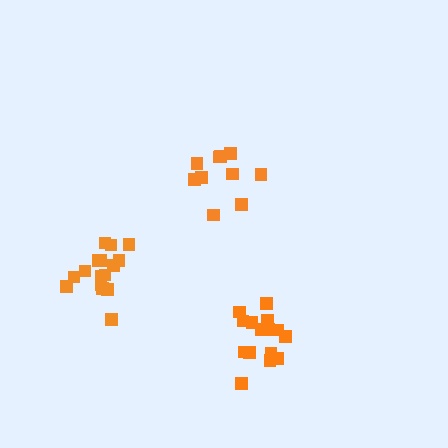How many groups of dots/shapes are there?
There are 3 groups.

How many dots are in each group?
Group 1: 10 dots, Group 2: 16 dots, Group 3: 15 dots (41 total).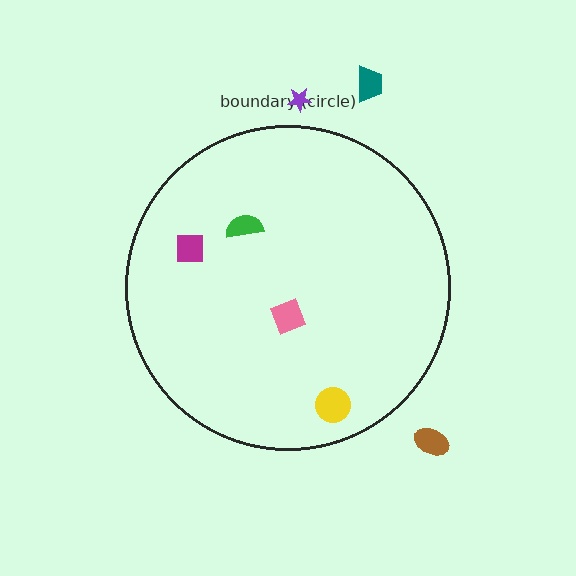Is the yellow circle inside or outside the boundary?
Inside.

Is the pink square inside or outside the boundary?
Inside.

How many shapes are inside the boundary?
4 inside, 3 outside.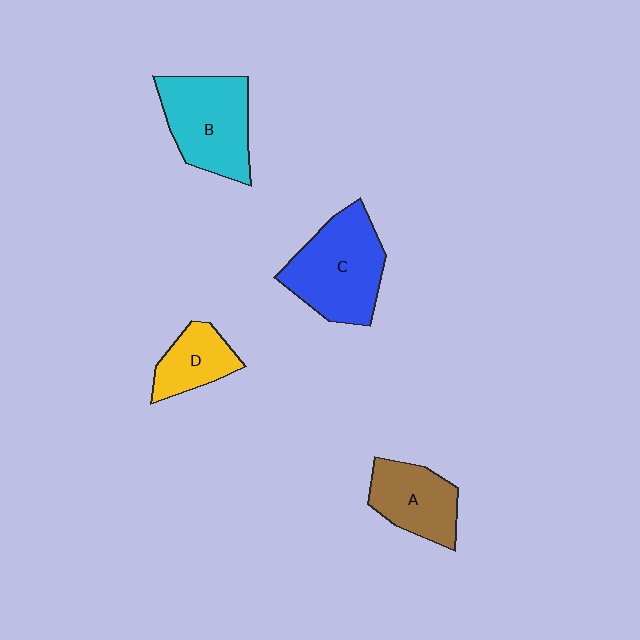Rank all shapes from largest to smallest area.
From largest to smallest: C (blue), B (cyan), A (brown), D (yellow).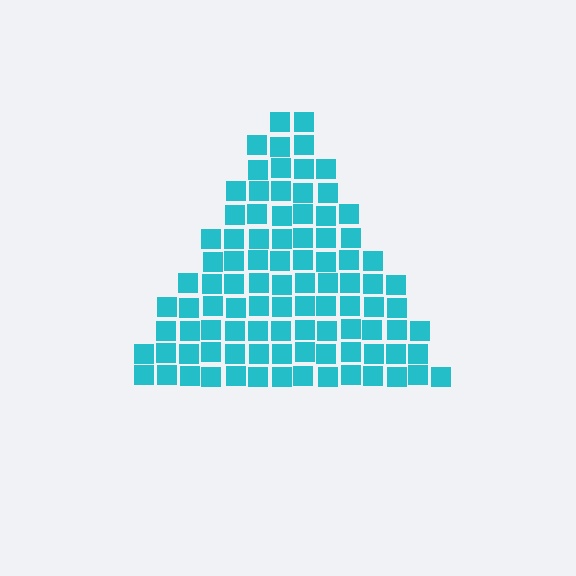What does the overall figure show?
The overall figure shows a triangle.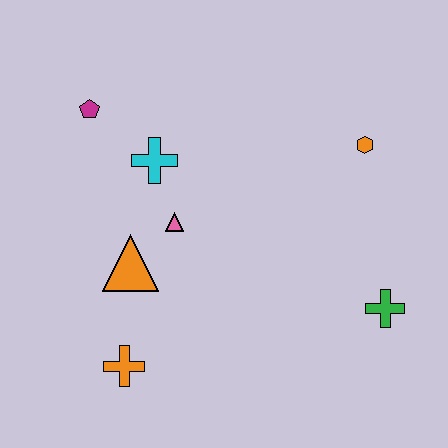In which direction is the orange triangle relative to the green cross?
The orange triangle is to the left of the green cross.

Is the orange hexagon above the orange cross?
Yes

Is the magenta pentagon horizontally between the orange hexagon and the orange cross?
No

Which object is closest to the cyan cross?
The pink triangle is closest to the cyan cross.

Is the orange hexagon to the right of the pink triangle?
Yes